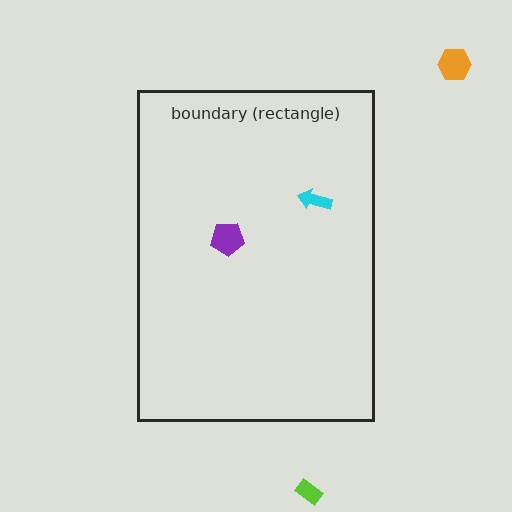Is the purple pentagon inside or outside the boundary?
Inside.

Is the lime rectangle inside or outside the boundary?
Outside.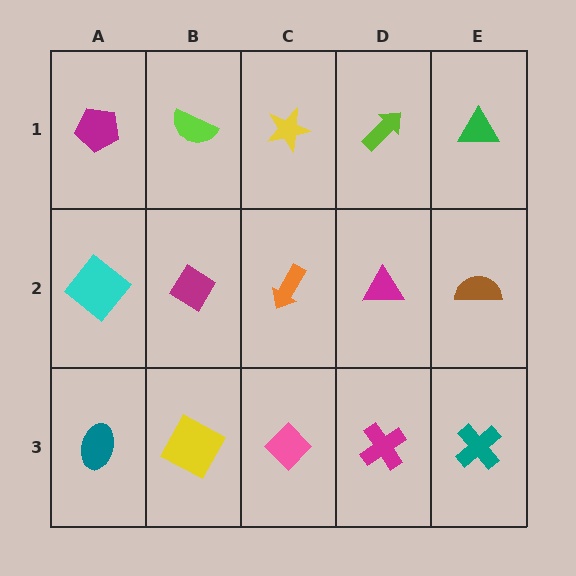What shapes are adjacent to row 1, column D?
A magenta triangle (row 2, column D), a yellow star (row 1, column C), a green triangle (row 1, column E).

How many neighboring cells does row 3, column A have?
2.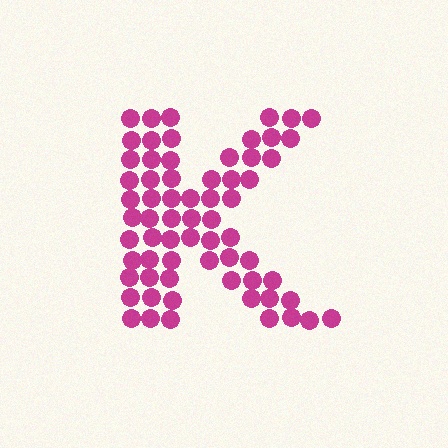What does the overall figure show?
The overall figure shows the letter K.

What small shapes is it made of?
It is made of small circles.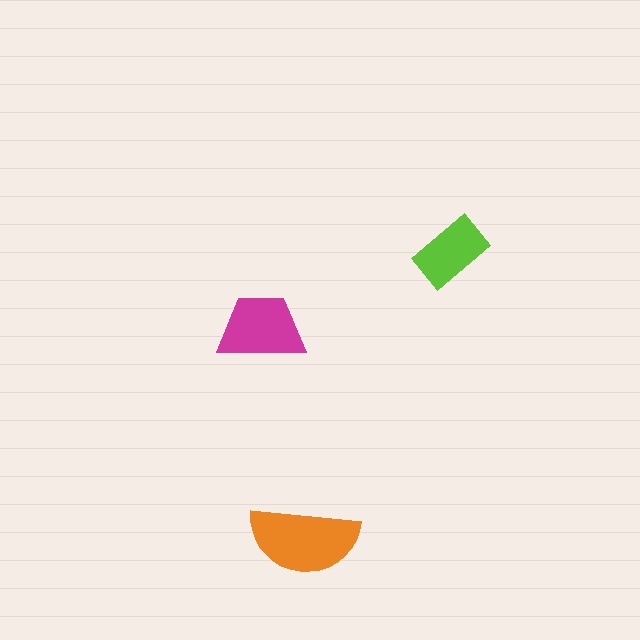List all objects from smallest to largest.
The lime rectangle, the magenta trapezoid, the orange semicircle.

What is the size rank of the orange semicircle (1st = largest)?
1st.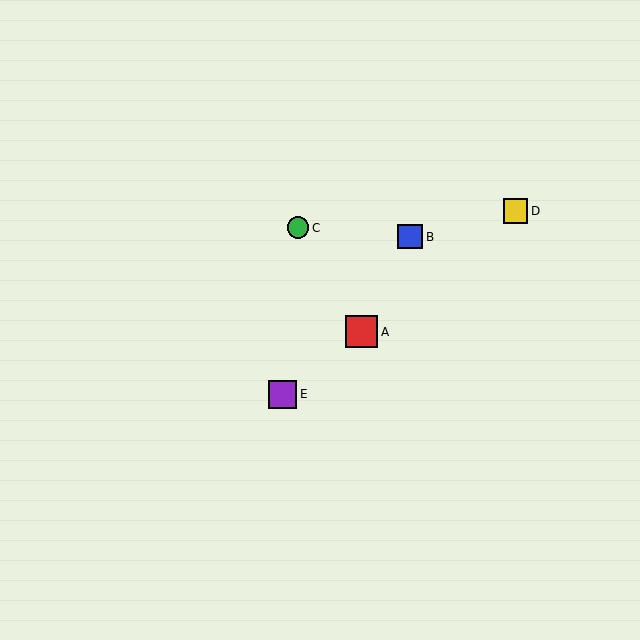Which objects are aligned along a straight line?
Objects A, D, E are aligned along a straight line.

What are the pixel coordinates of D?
Object D is at (515, 211).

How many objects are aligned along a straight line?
3 objects (A, D, E) are aligned along a straight line.